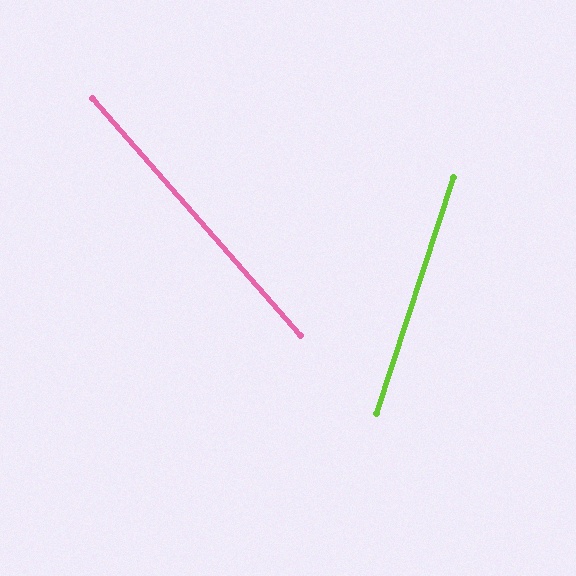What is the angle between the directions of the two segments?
Approximately 59 degrees.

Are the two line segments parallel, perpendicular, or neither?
Neither parallel nor perpendicular — they differ by about 59°.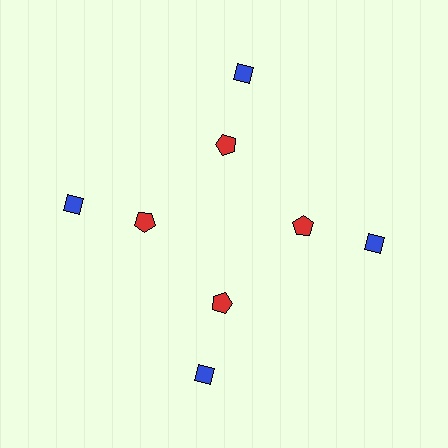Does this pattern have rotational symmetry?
Yes, this pattern has 4-fold rotational symmetry. It looks the same after rotating 90 degrees around the center.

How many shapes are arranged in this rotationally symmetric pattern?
There are 8 shapes, arranged in 4 groups of 2.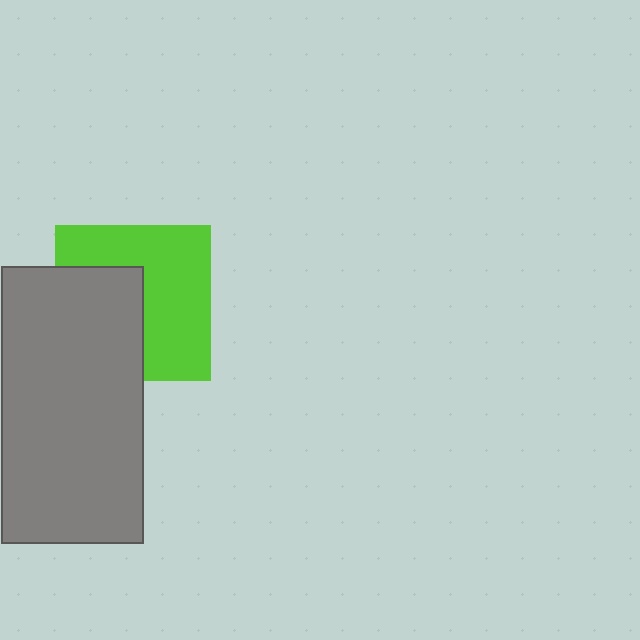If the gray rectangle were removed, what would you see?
You would see the complete lime square.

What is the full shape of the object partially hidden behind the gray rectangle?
The partially hidden object is a lime square.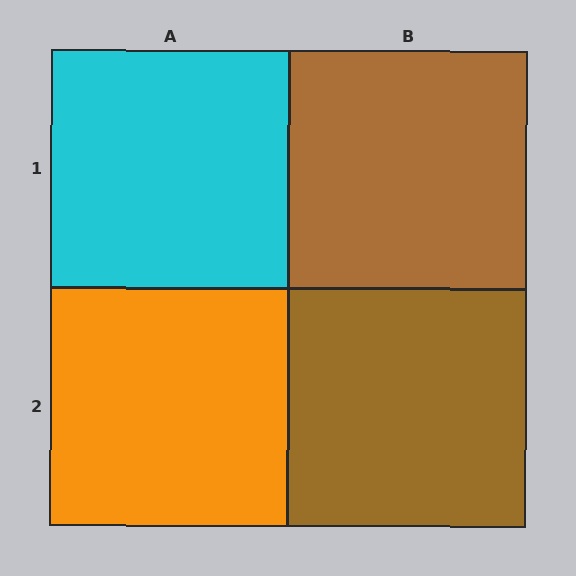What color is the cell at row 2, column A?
Orange.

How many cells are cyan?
1 cell is cyan.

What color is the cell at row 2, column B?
Brown.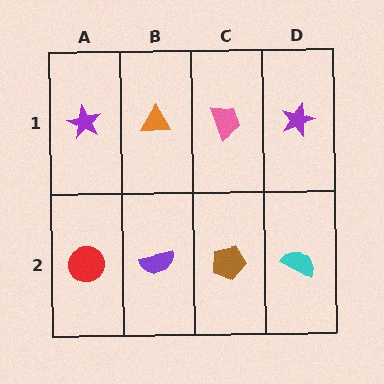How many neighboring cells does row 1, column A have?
2.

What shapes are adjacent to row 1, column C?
A brown pentagon (row 2, column C), an orange triangle (row 1, column B), a purple star (row 1, column D).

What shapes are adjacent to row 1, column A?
A red circle (row 2, column A), an orange triangle (row 1, column B).